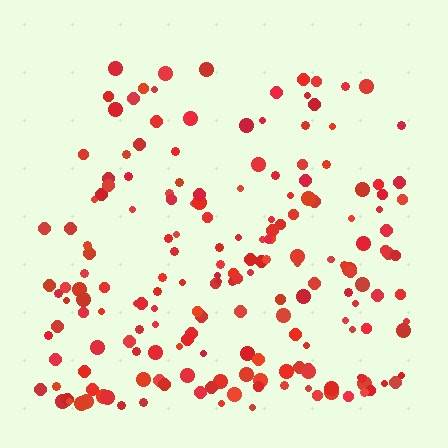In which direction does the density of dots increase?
From top to bottom, with the bottom side densest.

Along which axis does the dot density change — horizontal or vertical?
Vertical.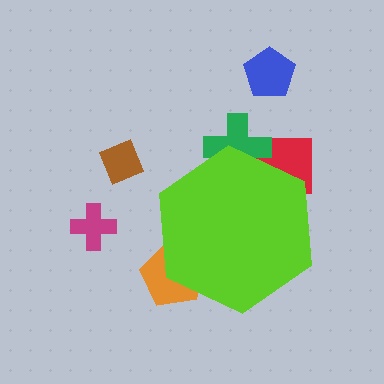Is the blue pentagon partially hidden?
No, the blue pentagon is fully visible.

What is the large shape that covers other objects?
A lime hexagon.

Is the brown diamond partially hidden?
No, the brown diamond is fully visible.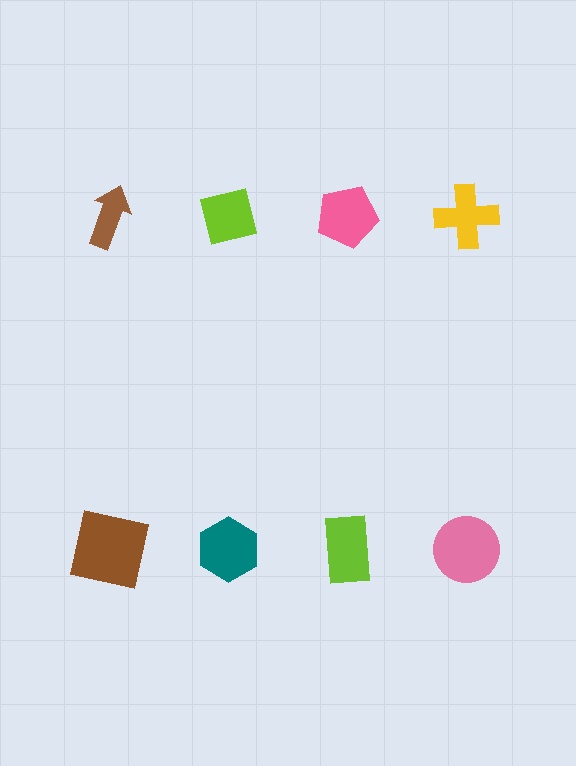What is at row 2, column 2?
A teal hexagon.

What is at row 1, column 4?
A yellow cross.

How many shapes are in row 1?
4 shapes.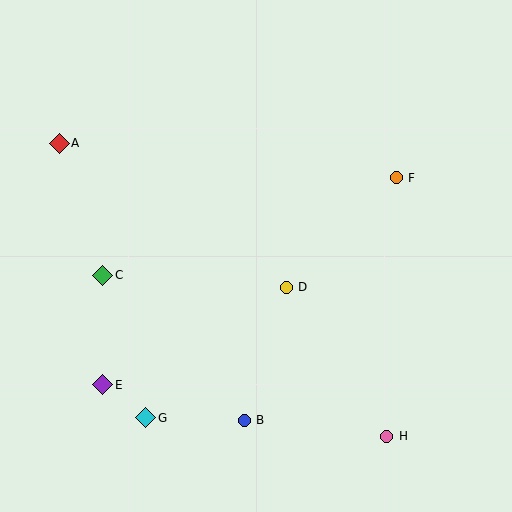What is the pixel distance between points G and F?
The distance between G and F is 347 pixels.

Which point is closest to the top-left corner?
Point A is closest to the top-left corner.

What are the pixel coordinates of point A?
Point A is at (59, 143).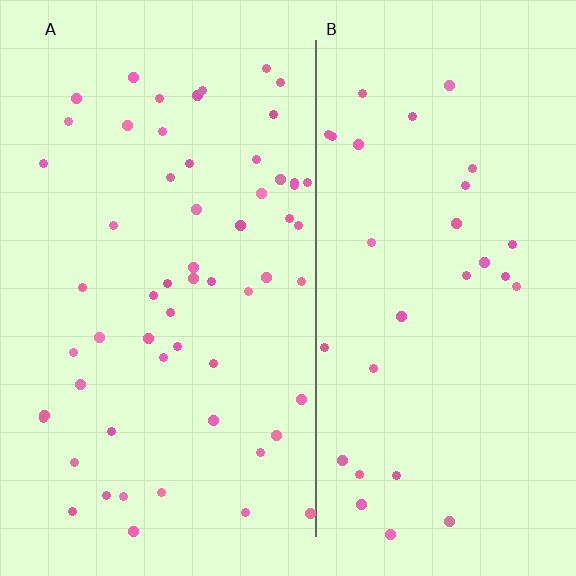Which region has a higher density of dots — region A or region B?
A (the left).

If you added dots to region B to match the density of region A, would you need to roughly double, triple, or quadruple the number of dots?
Approximately double.